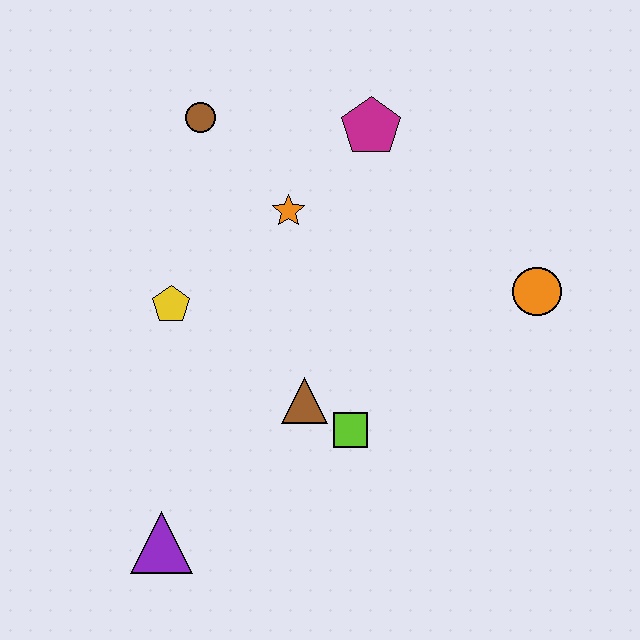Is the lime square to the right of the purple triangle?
Yes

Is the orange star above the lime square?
Yes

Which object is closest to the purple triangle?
The brown triangle is closest to the purple triangle.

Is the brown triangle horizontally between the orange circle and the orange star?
Yes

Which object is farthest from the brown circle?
The purple triangle is farthest from the brown circle.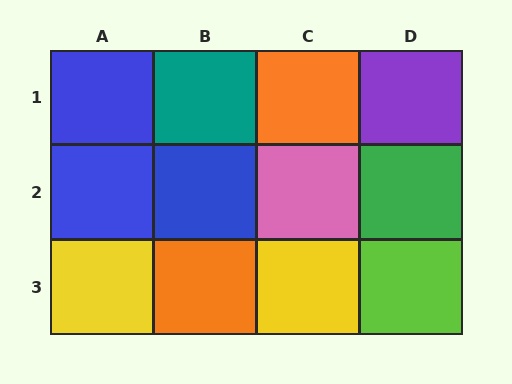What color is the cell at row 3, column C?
Yellow.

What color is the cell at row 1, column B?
Teal.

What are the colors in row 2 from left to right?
Blue, blue, pink, green.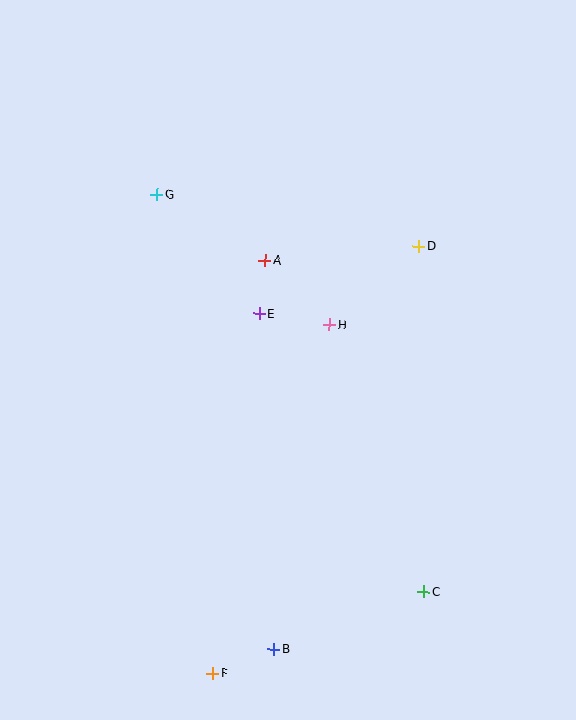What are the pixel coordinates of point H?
Point H is at (329, 325).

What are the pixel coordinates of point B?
Point B is at (274, 649).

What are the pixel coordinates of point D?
Point D is at (419, 246).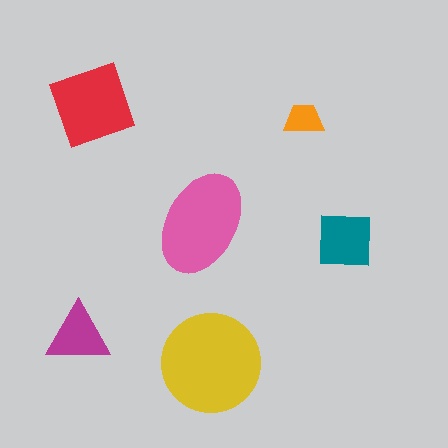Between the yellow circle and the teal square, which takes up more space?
The yellow circle.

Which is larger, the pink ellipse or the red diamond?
The pink ellipse.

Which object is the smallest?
The orange trapezoid.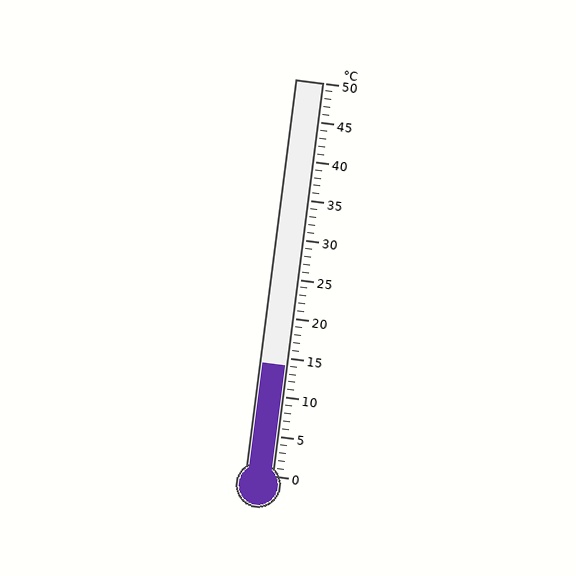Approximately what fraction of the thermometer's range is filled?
The thermometer is filled to approximately 30% of its range.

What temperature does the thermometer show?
The thermometer shows approximately 14°C.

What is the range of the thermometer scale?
The thermometer scale ranges from 0°C to 50°C.